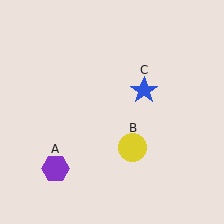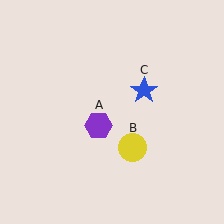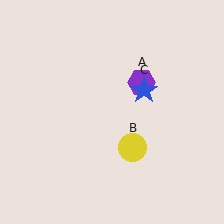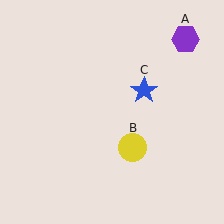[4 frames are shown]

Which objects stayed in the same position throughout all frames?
Yellow circle (object B) and blue star (object C) remained stationary.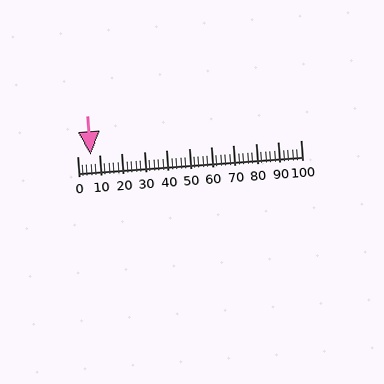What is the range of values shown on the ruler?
The ruler shows values from 0 to 100.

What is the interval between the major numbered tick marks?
The major tick marks are spaced 10 units apart.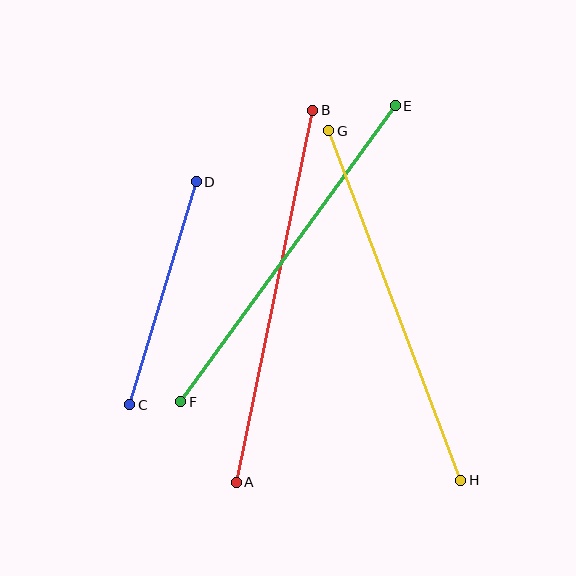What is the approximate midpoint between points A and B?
The midpoint is at approximately (274, 296) pixels.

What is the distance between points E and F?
The distance is approximately 365 pixels.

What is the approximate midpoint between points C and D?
The midpoint is at approximately (163, 293) pixels.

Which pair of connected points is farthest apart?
Points A and B are farthest apart.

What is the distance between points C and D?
The distance is approximately 232 pixels.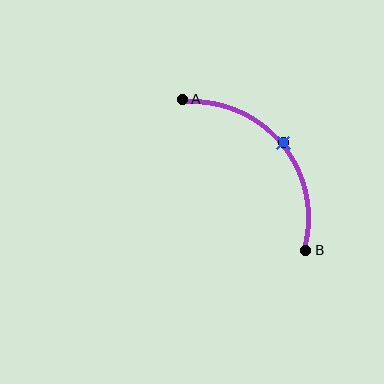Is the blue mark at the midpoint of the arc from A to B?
Yes. The blue mark lies on the arc at equal arc-length from both A and B — it is the arc midpoint.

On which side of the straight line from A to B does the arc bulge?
The arc bulges above and to the right of the straight line connecting A and B.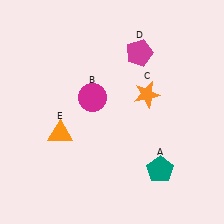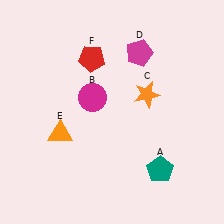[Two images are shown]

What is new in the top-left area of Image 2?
A red pentagon (F) was added in the top-left area of Image 2.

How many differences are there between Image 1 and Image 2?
There is 1 difference between the two images.